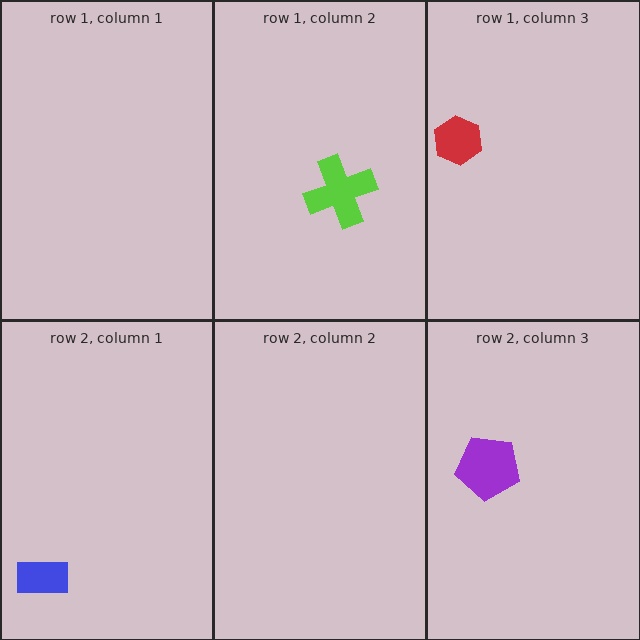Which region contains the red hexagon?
The row 1, column 3 region.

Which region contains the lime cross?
The row 1, column 2 region.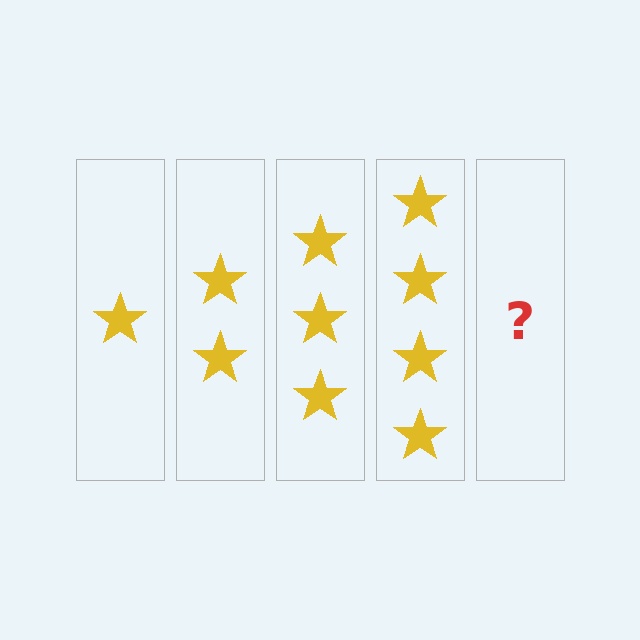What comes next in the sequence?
The next element should be 5 stars.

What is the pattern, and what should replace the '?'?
The pattern is that each step adds one more star. The '?' should be 5 stars.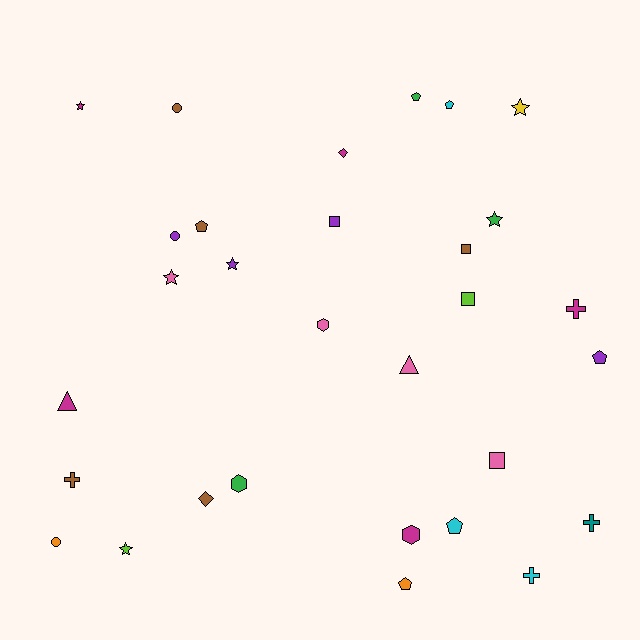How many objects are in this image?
There are 30 objects.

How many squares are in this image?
There are 4 squares.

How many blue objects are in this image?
There are no blue objects.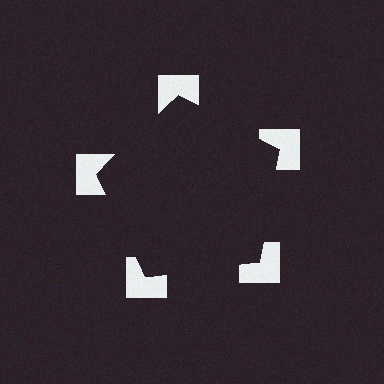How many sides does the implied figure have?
5 sides.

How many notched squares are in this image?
There are 5 — one at each vertex of the illusory pentagon.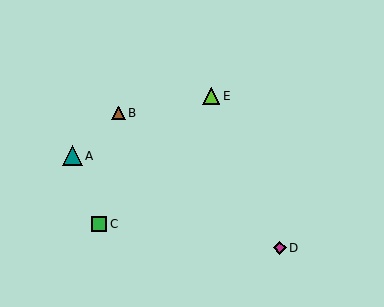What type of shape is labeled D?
Shape D is a magenta diamond.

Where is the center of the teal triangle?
The center of the teal triangle is at (72, 156).